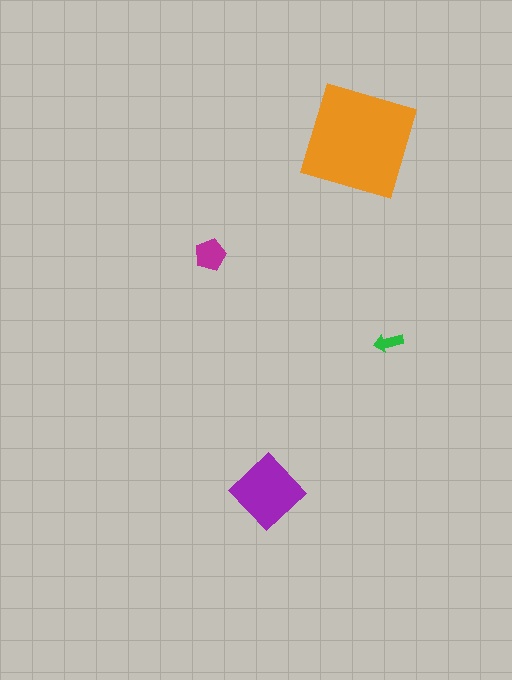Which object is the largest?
The orange square.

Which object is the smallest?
The green arrow.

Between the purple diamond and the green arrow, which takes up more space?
The purple diamond.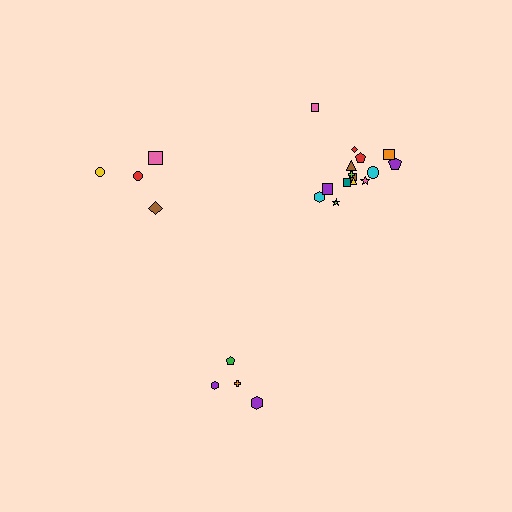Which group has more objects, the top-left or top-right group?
The top-right group.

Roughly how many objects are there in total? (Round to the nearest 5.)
Roughly 25 objects in total.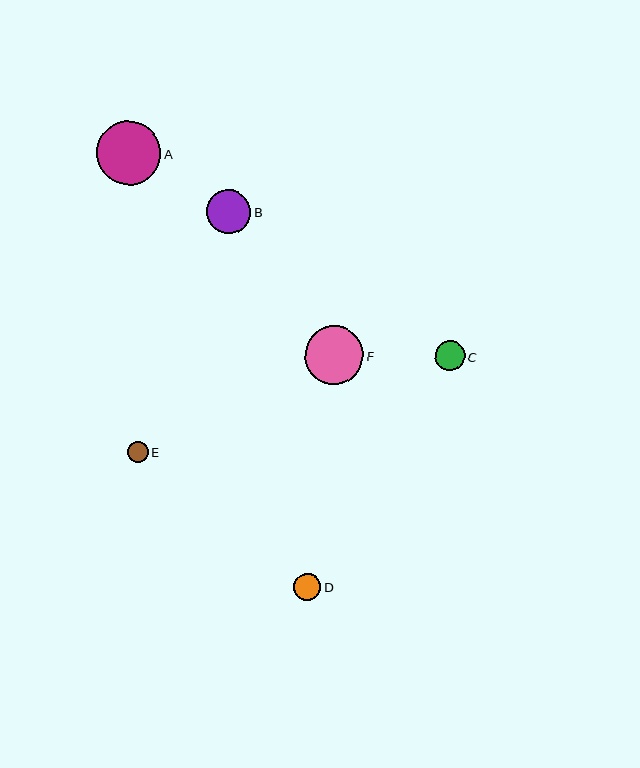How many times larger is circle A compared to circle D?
Circle A is approximately 2.3 times the size of circle D.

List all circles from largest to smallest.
From largest to smallest: A, F, B, C, D, E.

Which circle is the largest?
Circle A is the largest with a size of approximately 64 pixels.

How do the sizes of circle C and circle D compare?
Circle C and circle D are approximately the same size.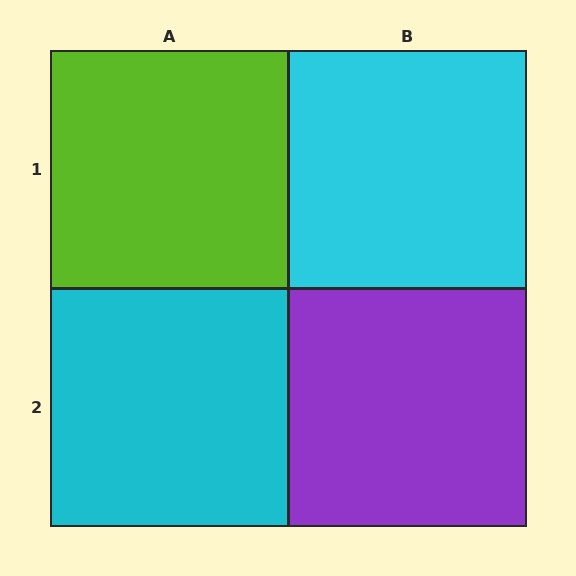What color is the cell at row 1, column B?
Cyan.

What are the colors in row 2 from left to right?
Cyan, purple.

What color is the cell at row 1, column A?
Lime.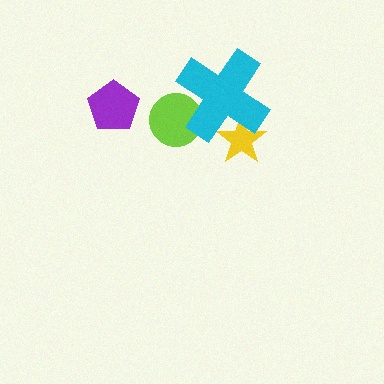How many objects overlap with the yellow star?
1 object overlaps with the yellow star.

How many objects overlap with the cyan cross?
2 objects overlap with the cyan cross.